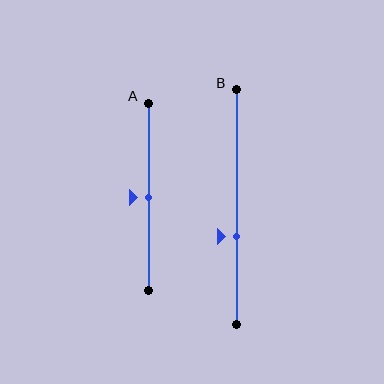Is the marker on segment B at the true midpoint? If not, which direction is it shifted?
No, the marker on segment B is shifted downward by about 13% of the segment length.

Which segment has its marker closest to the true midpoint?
Segment A has its marker closest to the true midpoint.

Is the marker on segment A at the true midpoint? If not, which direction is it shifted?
Yes, the marker on segment A is at the true midpoint.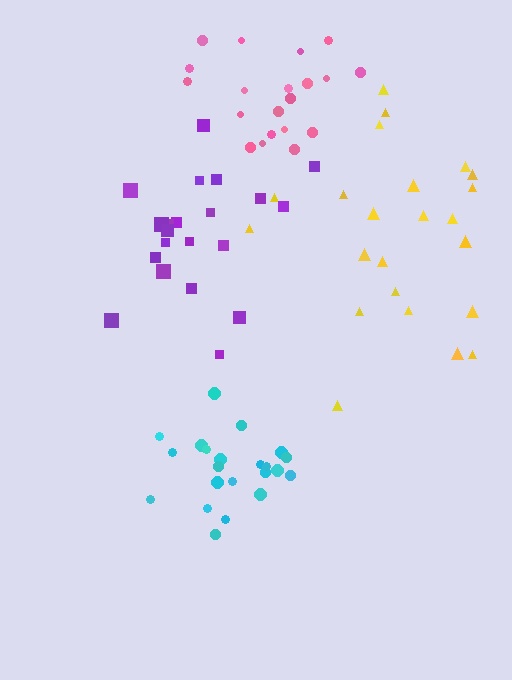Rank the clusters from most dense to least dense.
cyan, pink, purple, yellow.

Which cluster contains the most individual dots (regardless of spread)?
Yellow (23).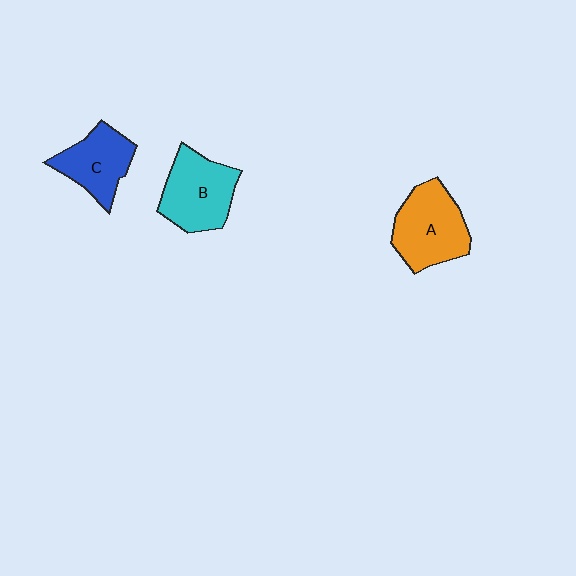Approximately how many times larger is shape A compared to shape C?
Approximately 1.3 times.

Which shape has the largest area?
Shape A (orange).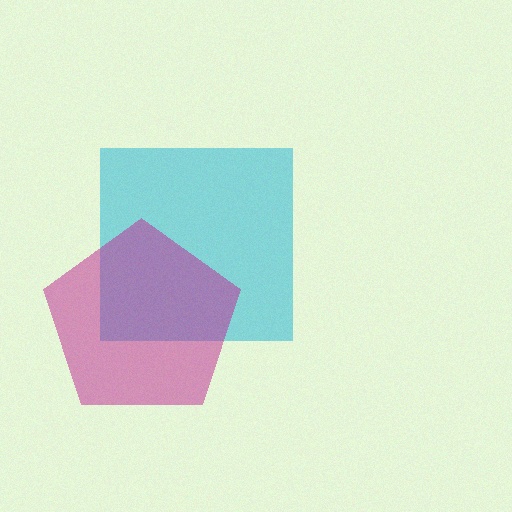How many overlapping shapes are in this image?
There are 2 overlapping shapes in the image.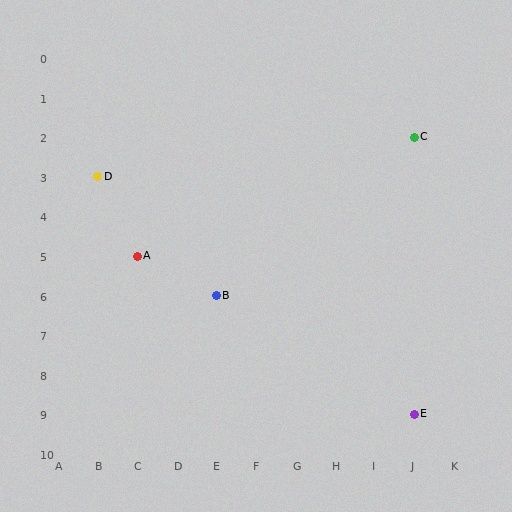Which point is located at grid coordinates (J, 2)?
Point C is at (J, 2).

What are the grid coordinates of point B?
Point B is at grid coordinates (E, 6).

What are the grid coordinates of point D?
Point D is at grid coordinates (B, 3).